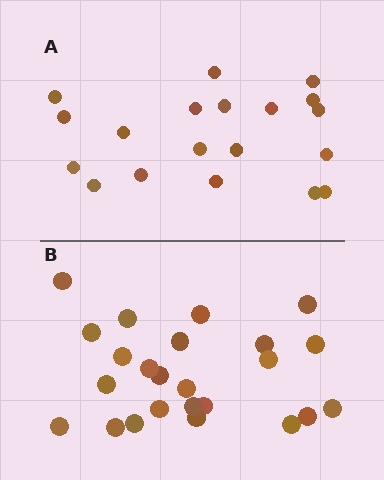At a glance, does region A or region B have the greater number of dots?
Region B (the bottom region) has more dots.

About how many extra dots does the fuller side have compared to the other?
Region B has about 5 more dots than region A.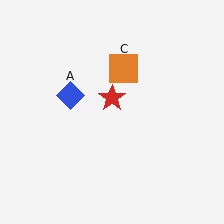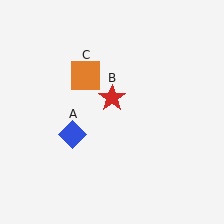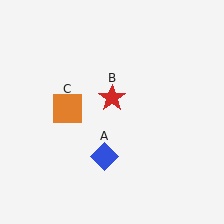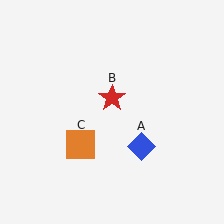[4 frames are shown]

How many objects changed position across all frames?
2 objects changed position: blue diamond (object A), orange square (object C).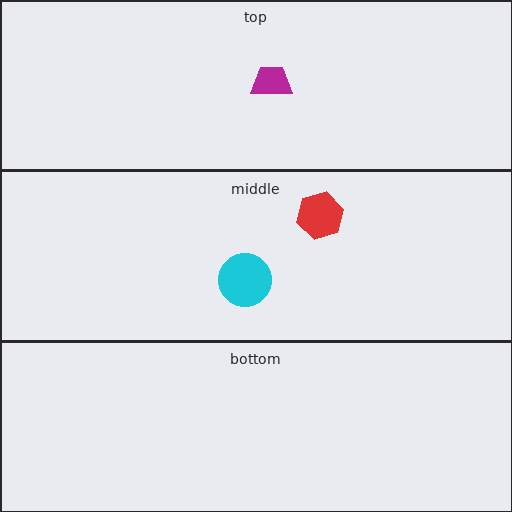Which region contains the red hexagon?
The middle region.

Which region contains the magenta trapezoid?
The top region.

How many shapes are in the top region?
1.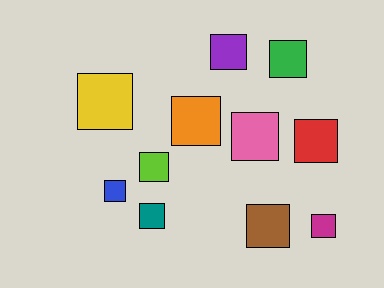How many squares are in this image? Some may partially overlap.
There are 11 squares.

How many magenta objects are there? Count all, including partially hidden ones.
There is 1 magenta object.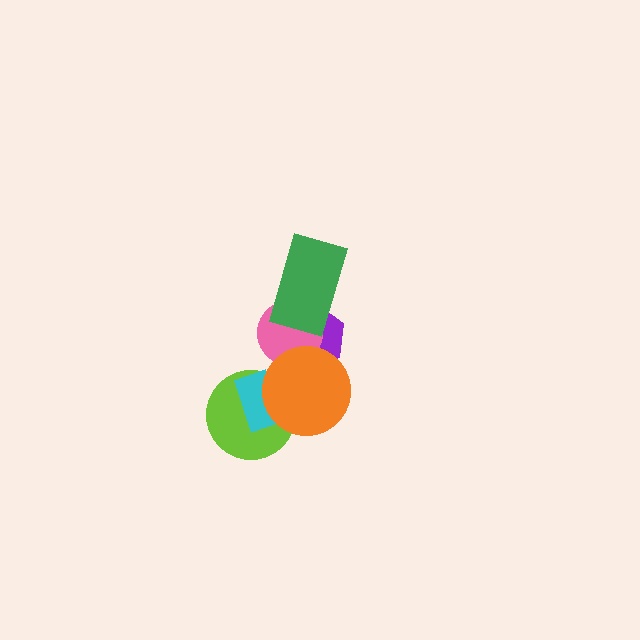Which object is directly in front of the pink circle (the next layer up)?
The green rectangle is directly in front of the pink circle.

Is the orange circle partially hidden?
No, no other shape covers it.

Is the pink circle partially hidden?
Yes, it is partially covered by another shape.